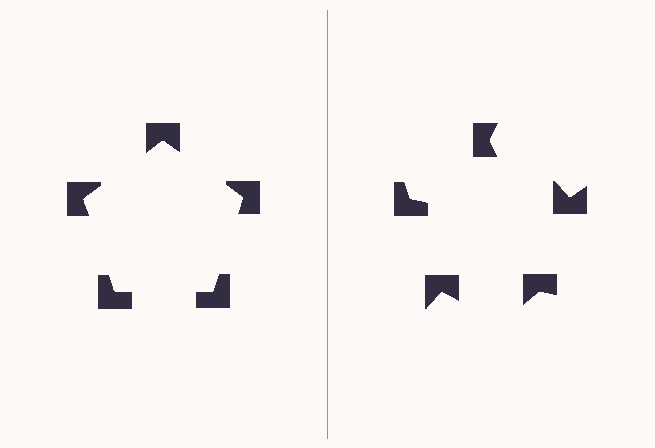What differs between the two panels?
The notched squares are positioned identically on both sides; only the wedge orientations differ. On the left they align to a pentagon; on the right they are misaligned.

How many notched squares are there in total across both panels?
10 — 5 on each side.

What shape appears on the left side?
An illusory pentagon.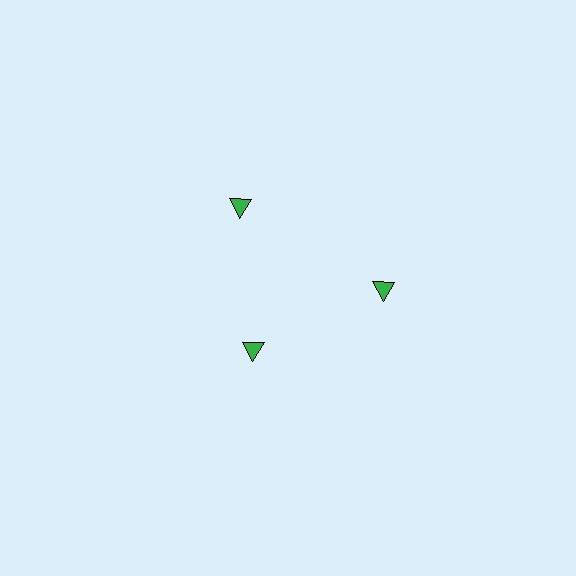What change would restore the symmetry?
The symmetry would be restored by moving it outward, back onto the ring so that all 3 triangles sit at equal angles and equal distance from the center.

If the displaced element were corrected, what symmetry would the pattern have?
It would have 3-fold rotational symmetry — the pattern would map onto itself every 120 degrees.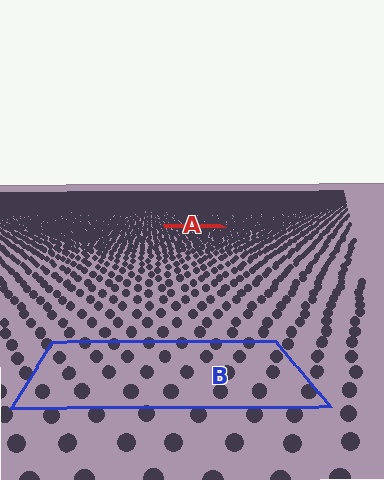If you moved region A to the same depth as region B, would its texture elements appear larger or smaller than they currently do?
They would appear larger. At a closer depth, the same texture elements are projected at a bigger on-screen size.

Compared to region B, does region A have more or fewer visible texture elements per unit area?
Region A has more texture elements per unit area — they are packed more densely because it is farther away.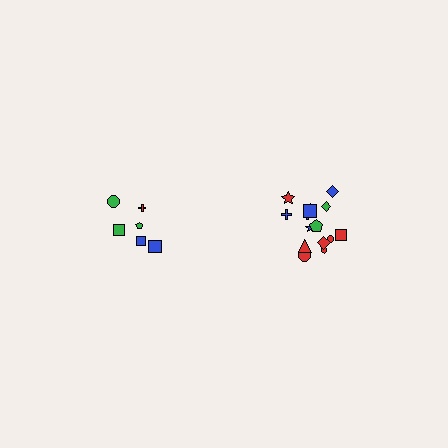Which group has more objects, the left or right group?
The right group.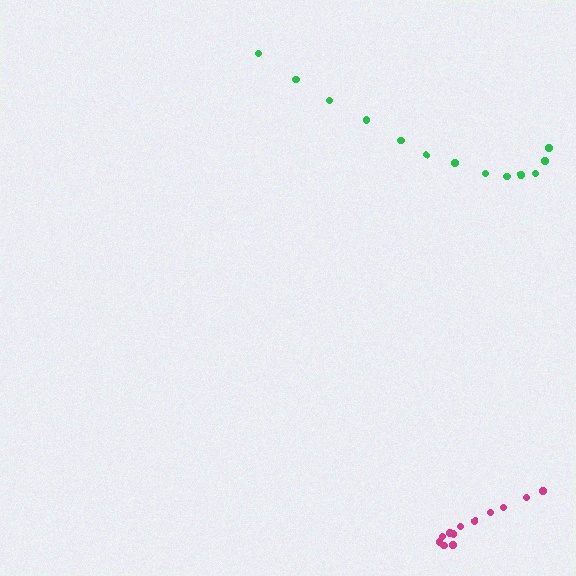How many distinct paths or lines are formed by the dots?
There are 2 distinct paths.